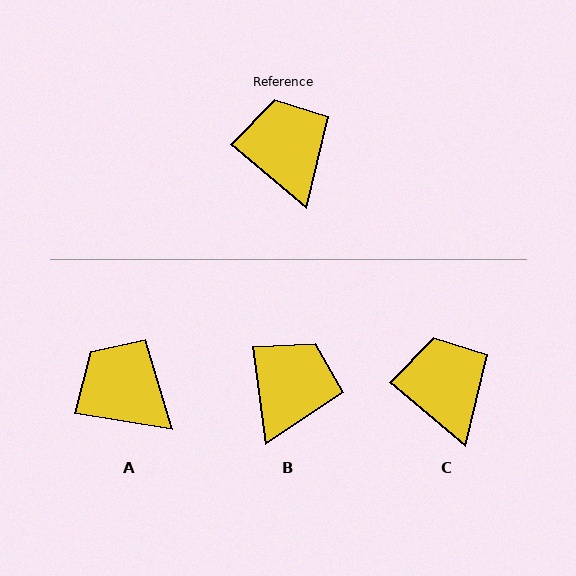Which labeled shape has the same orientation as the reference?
C.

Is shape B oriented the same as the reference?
No, it is off by about 42 degrees.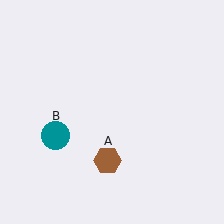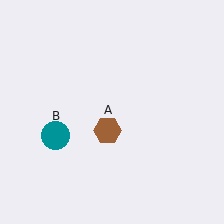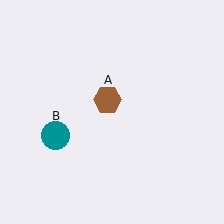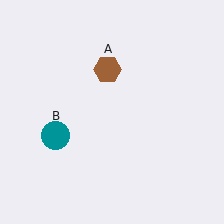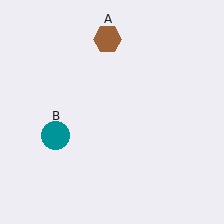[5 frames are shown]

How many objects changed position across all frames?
1 object changed position: brown hexagon (object A).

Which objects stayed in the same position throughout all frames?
Teal circle (object B) remained stationary.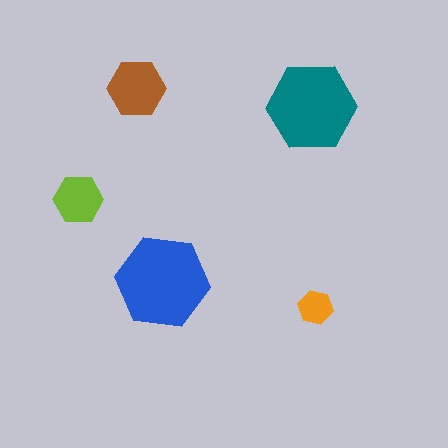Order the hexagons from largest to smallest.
the blue one, the teal one, the brown one, the lime one, the orange one.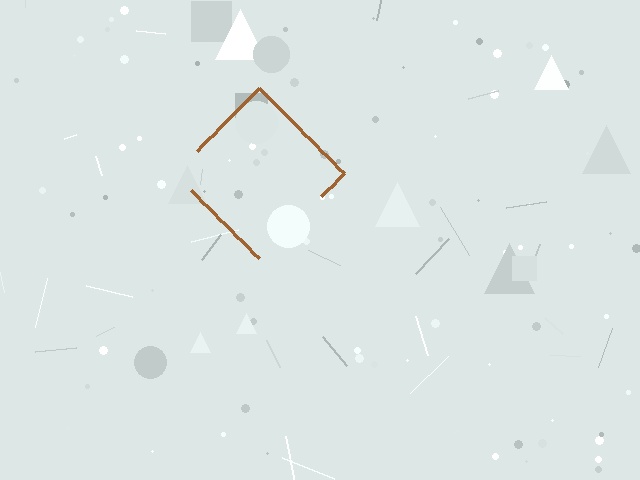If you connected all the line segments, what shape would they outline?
They would outline a diamond.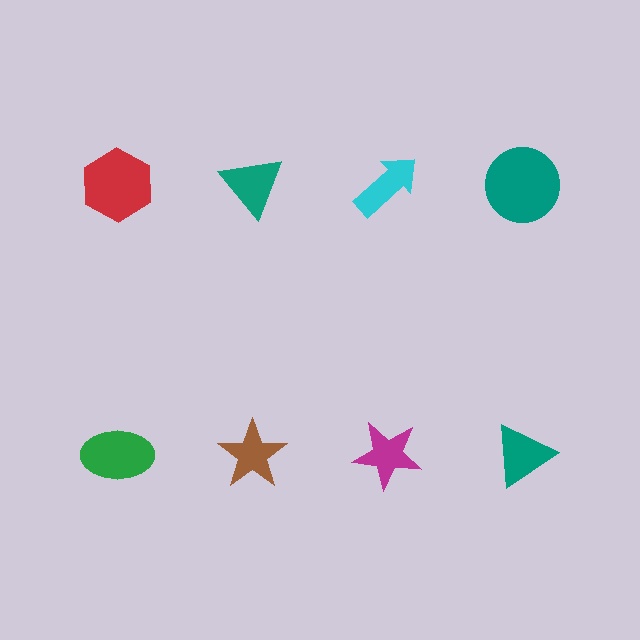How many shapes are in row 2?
4 shapes.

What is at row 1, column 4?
A teal circle.